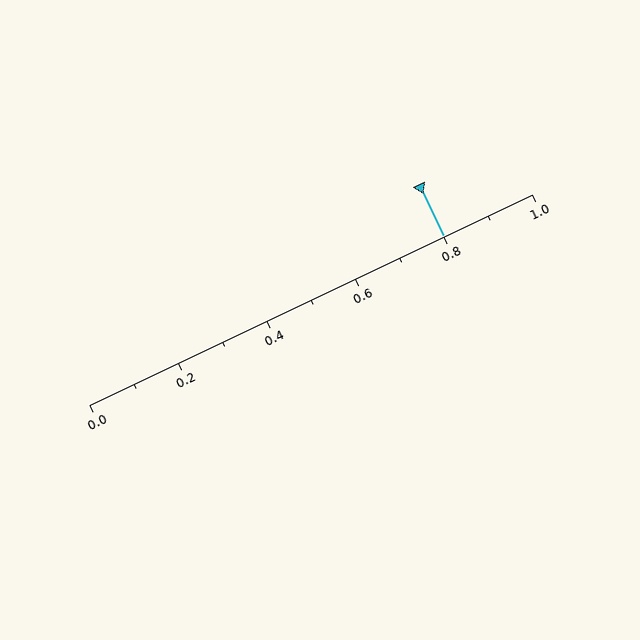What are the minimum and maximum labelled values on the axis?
The axis runs from 0.0 to 1.0.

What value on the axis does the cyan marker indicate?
The marker indicates approximately 0.8.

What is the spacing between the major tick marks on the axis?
The major ticks are spaced 0.2 apart.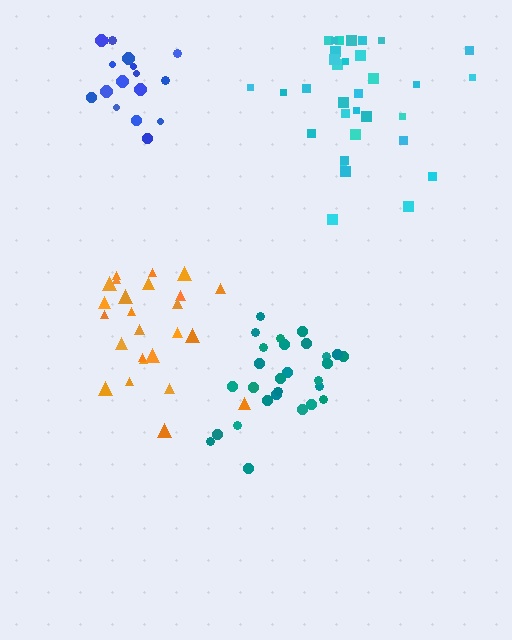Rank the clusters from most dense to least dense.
teal, blue, cyan, orange.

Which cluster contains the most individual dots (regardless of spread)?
Cyan (33).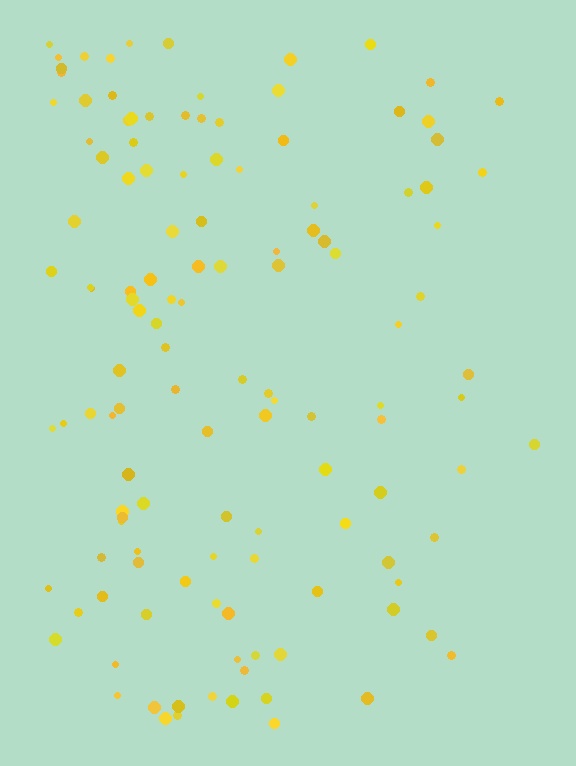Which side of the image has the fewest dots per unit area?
The right.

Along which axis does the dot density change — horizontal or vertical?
Horizontal.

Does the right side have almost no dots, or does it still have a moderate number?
Still a moderate number, just noticeably fewer than the left.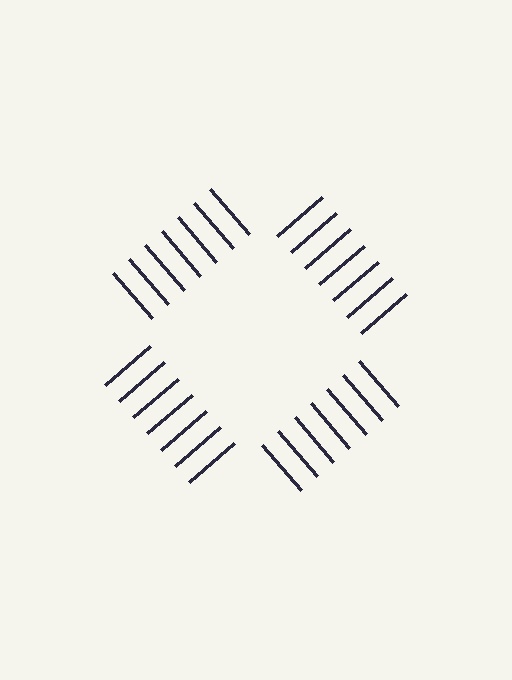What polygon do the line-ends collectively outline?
An illusory square — the line segments terminate on its edges but no continuous stroke is drawn.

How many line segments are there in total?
28 — 7 along each of the 4 edges.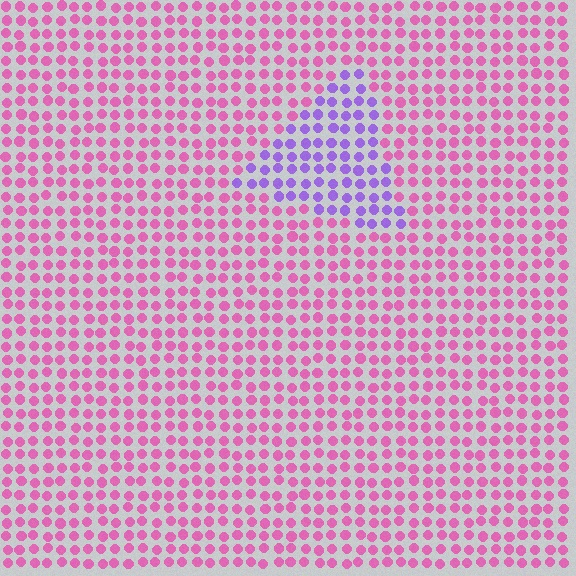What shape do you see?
I see a triangle.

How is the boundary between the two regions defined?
The boundary is defined purely by a slight shift in hue (about 55 degrees). Spacing, size, and orientation are identical on both sides.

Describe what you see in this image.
The image is filled with small pink elements in a uniform arrangement. A triangle-shaped region is visible where the elements are tinted to a slightly different hue, forming a subtle color boundary.